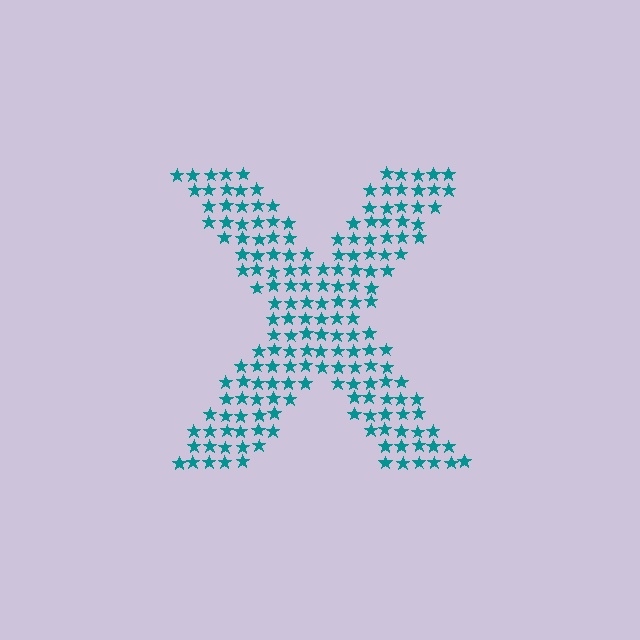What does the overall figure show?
The overall figure shows the letter X.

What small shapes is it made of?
It is made of small stars.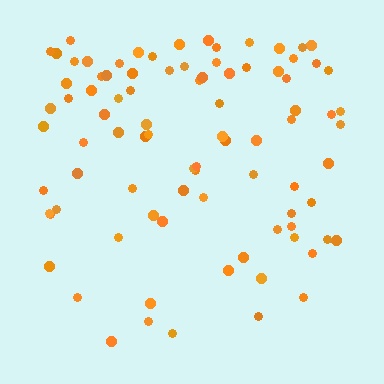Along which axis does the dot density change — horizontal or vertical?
Vertical.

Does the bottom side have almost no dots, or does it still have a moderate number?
Still a moderate number, just noticeably fewer than the top.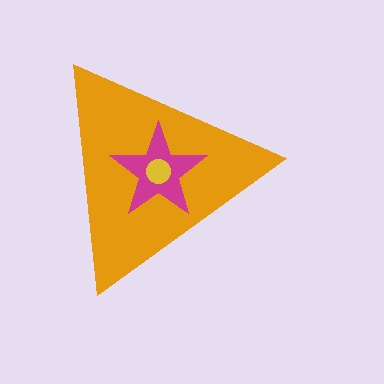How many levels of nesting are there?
3.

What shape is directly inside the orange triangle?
The magenta star.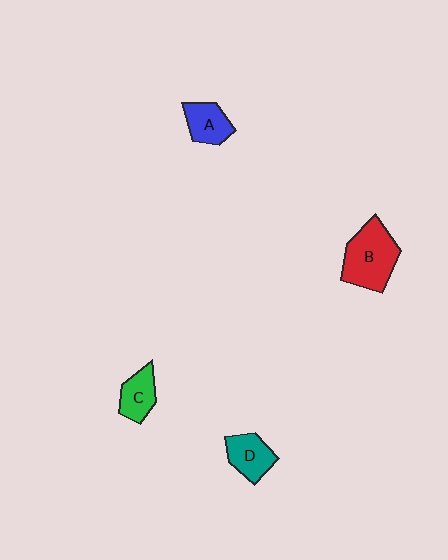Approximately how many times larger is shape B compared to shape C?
Approximately 1.9 times.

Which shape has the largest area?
Shape B (red).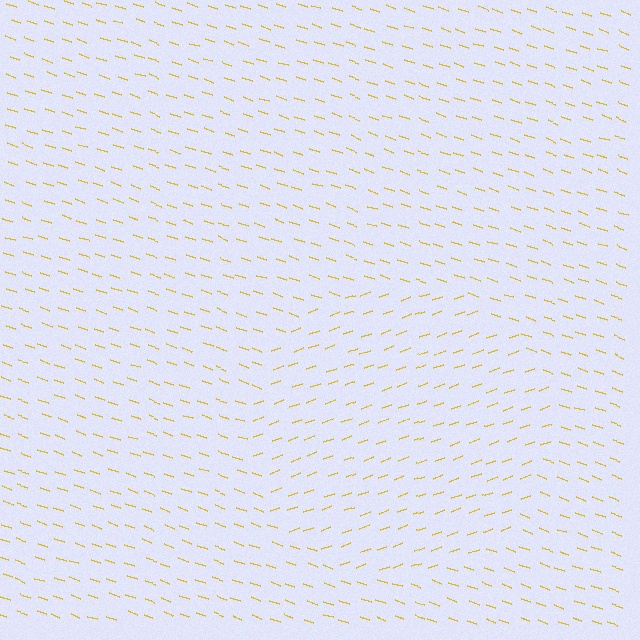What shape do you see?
I see a circle.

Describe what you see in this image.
The image is filled with small yellow line segments. A circle region in the image has lines oriented differently from the surrounding lines, creating a visible texture boundary.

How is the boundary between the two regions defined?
The boundary is defined purely by a change in line orientation (approximately 39 degrees difference). All lines are the same color and thickness.